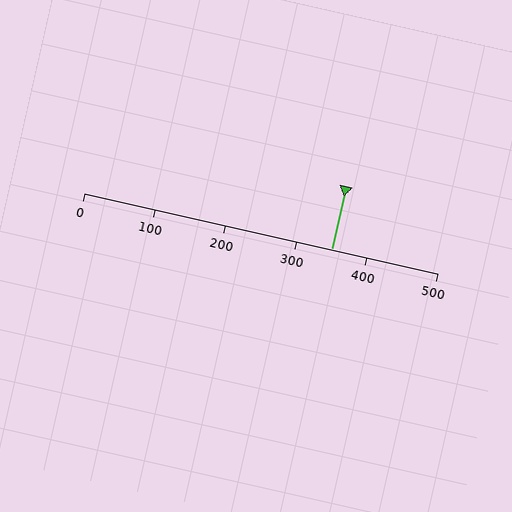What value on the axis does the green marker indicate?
The marker indicates approximately 350.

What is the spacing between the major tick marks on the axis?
The major ticks are spaced 100 apart.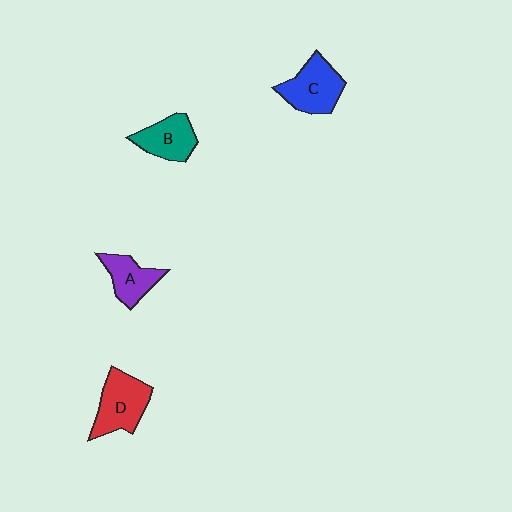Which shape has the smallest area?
Shape A (purple).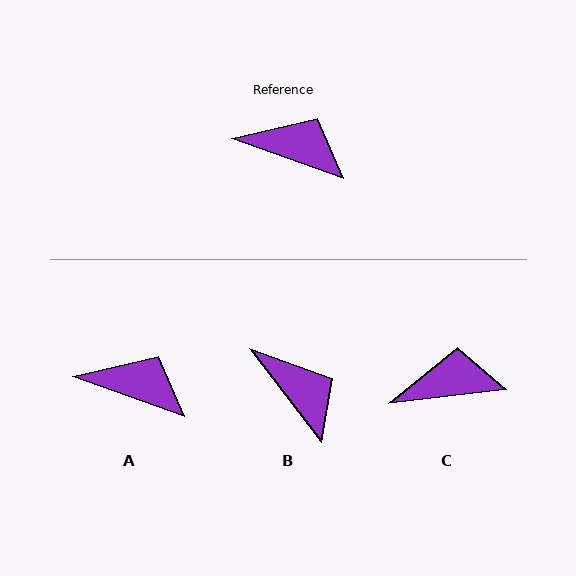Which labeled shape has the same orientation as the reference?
A.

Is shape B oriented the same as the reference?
No, it is off by about 32 degrees.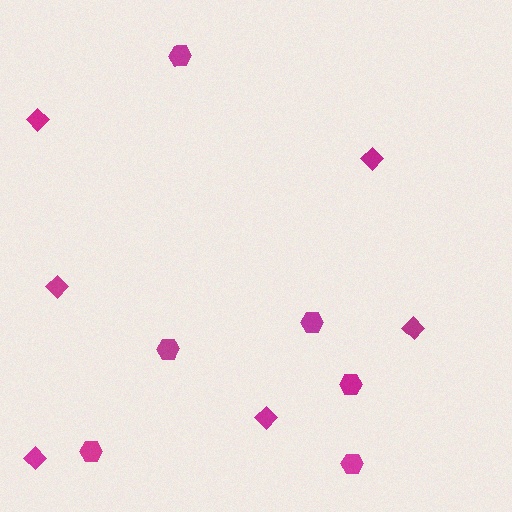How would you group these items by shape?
There are 2 groups: one group of hexagons (6) and one group of diamonds (6).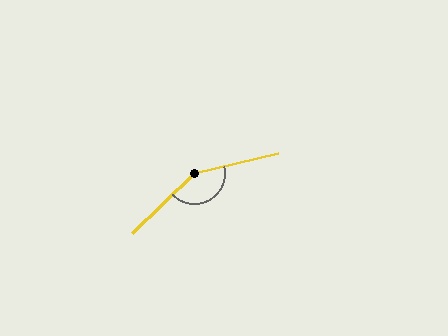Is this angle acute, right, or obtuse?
It is obtuse.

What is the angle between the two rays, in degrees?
Approximately 149 degrees.